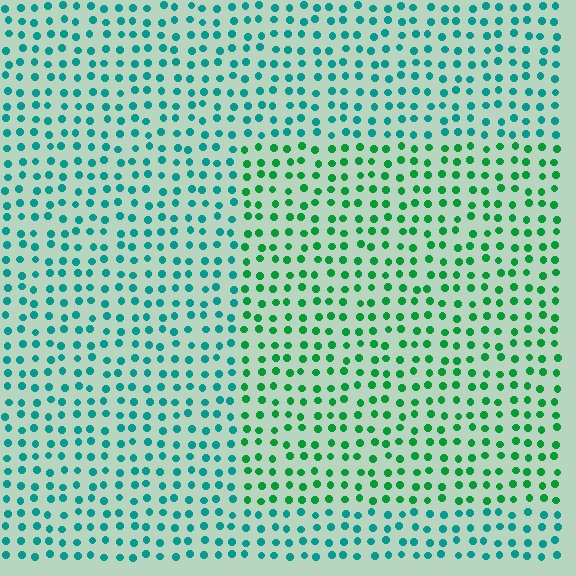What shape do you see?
I see a rectangle.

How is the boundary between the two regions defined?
The boundary is defined purely by a slight shift in hue (about 37 degrees). Spacing, size, and orientation are identical on both sides.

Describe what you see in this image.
The image is filled with small teal elements in a uniform arrangement. A rectangle-shaped region is visible where the elements are tinted to a slightly different hue, forming a subtle color boundary.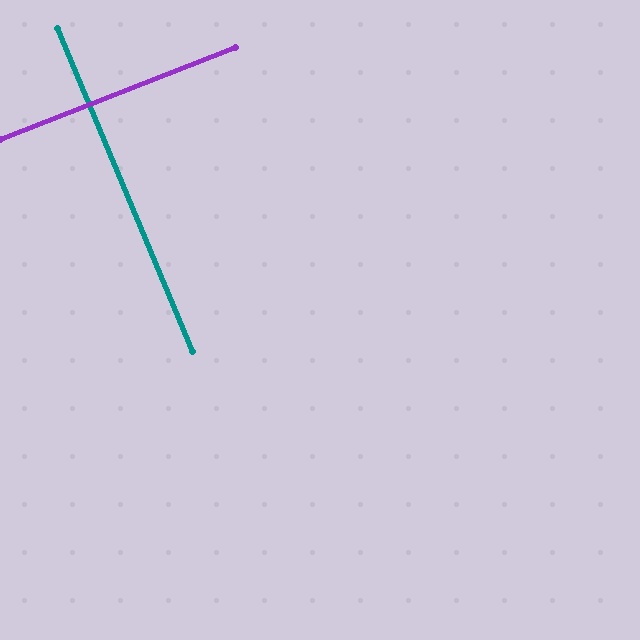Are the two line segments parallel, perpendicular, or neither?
Perpendicular — they meet at approximately 89°.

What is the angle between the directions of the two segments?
Approximately 89 degrees.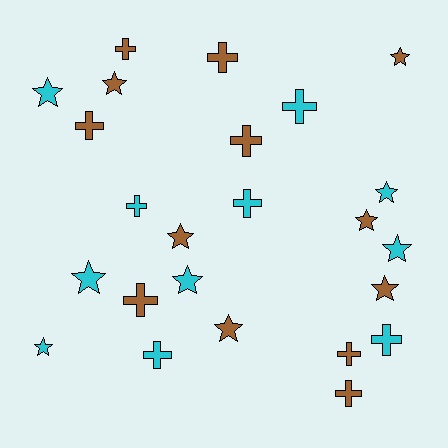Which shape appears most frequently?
Star, with 12 objects.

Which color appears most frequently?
Brown, with 13 objects.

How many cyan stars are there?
There are 6 cyan stars.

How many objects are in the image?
There are 24 objects.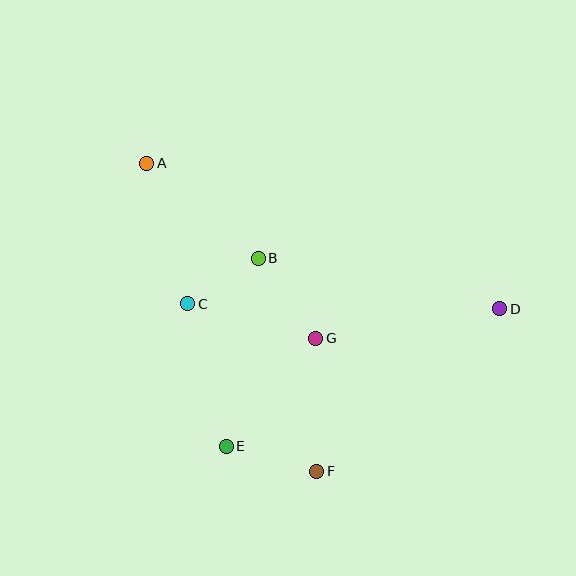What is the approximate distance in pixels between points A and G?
The distance between A and G is approximately 243 pixels.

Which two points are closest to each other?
Points B and C are closest to each other.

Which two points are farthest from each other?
Points A and D are farthest from each other.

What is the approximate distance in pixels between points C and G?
The distance between C and G is approximately 133 pixels.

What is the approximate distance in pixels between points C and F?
The distance between C and F is approximately 211 pixels.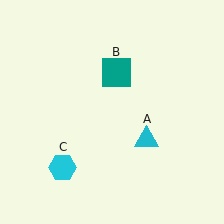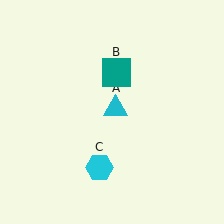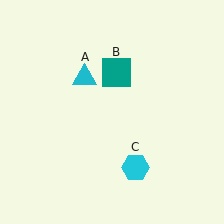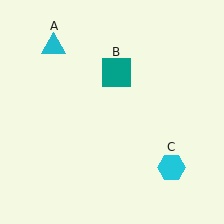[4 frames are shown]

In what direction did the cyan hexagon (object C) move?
The cyan hexagon (object C) moved right.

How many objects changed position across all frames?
2 objects changed position: cyan triangle (object A), cyan hexagon (object C).